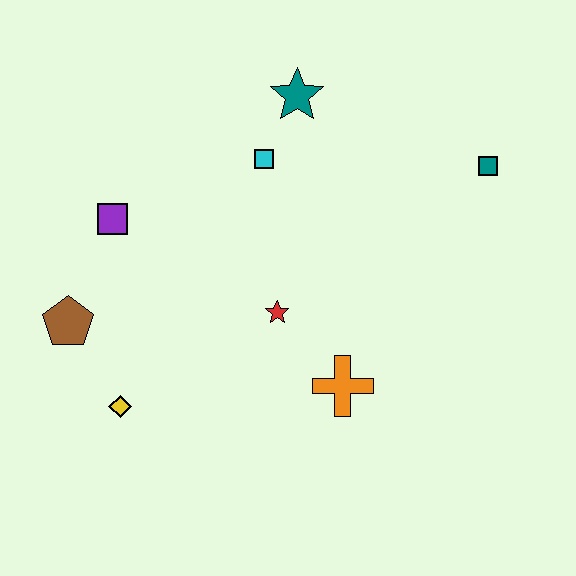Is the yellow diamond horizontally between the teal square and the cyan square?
No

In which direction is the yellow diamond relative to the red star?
The yellow diamond is to the left of the red star.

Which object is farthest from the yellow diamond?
The teal square is farthest from the yellow diamond.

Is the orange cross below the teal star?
Yes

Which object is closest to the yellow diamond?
The brown pentagon is closest to the yellow diamond.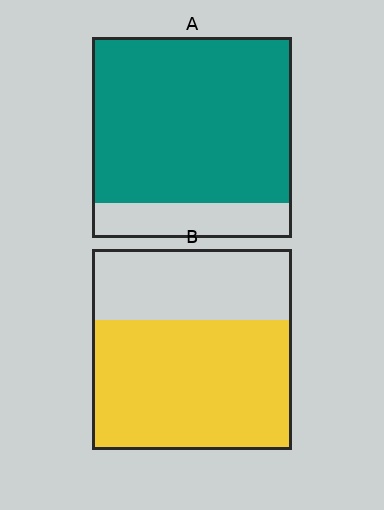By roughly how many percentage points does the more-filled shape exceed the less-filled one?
By roughly 20 percentage points (A over B).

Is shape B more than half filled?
Yes.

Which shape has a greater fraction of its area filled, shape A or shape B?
Shape A.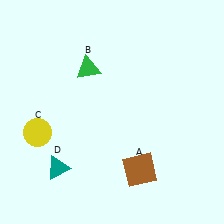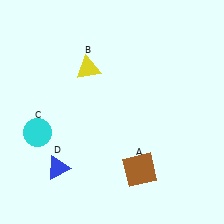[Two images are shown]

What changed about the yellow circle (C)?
In Image 1, C is yellow. In Image 2, it changed to cyan.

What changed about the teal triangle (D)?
In Image 1, D is teal. In Image 2, it changed to blue.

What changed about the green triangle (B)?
In Image 1, B is green. In Image 2, it changed to yellow.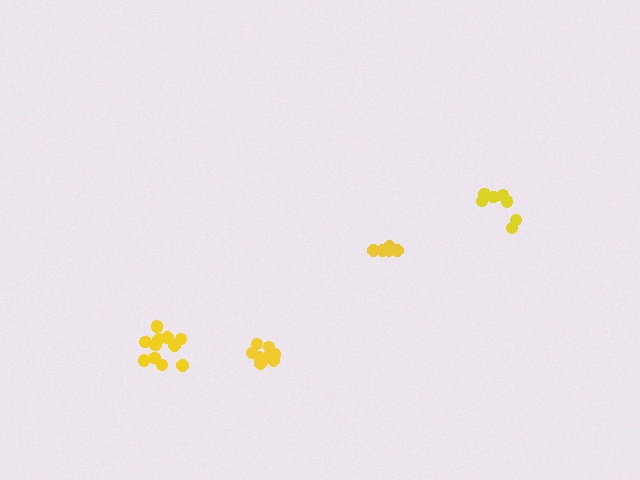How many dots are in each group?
Group 1: 11 dots, Group 2: 8 dots, Group 3: 5 dots, Group 4: 8 dots (32 total).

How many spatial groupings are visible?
There are 4 spatial groupings.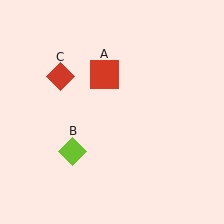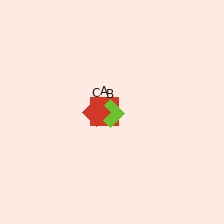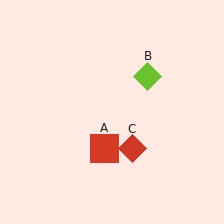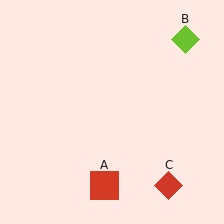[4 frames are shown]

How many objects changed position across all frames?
3 objects changed position: red square (object A), lime diamond (object B), red diamond (object C).